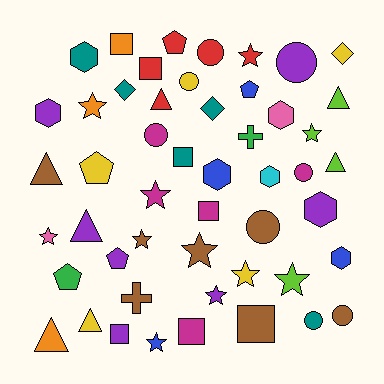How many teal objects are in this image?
There are 5 teal objects.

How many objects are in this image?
There are 50 objects.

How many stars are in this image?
There are 11 stars.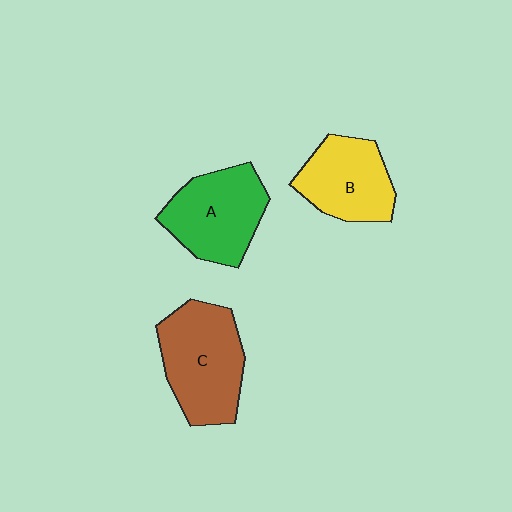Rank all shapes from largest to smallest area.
From largest to smallest: C (brown), A (green), B (yellow).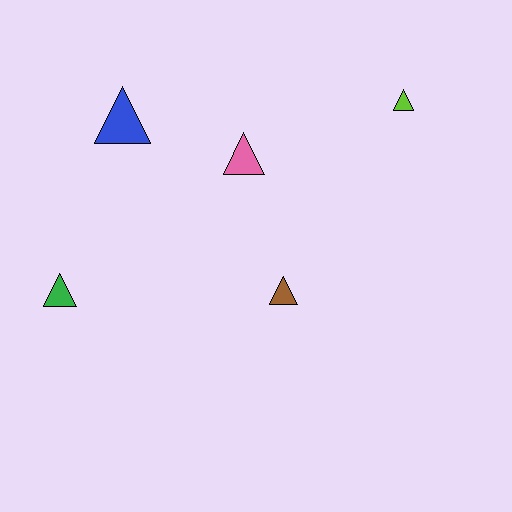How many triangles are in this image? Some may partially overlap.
There are 5 triangles.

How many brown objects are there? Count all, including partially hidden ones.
There is 1 brown object.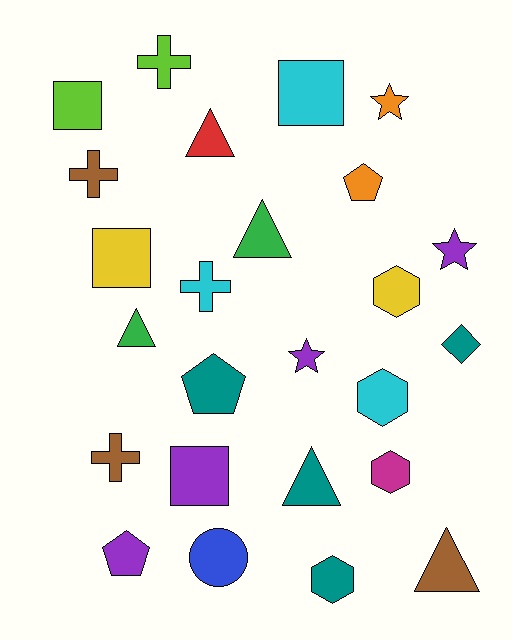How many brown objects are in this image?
There are 3 brown objects.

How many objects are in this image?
There are 25 objects.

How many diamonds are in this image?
There is 1 diamond.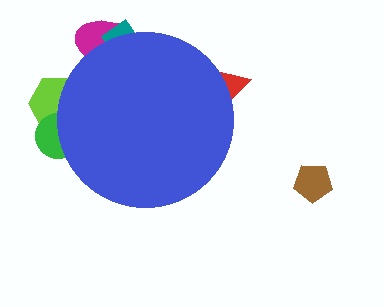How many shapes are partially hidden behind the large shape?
5 shapes are partially hidden.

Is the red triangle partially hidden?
Yes, the red triangle is partially hidden behind the blue circle.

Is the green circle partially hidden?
Yes, the green circle is partially hidden behind the blue circle.